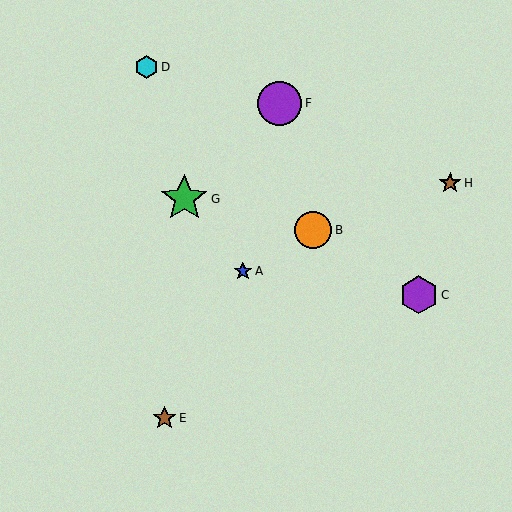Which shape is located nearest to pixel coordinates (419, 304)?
The purple hexagon (labeled C) at (419, 295) is nearest to that location.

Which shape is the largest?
The green star (labeled G) is the largest.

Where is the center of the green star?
The center of the green star is at (184, 199).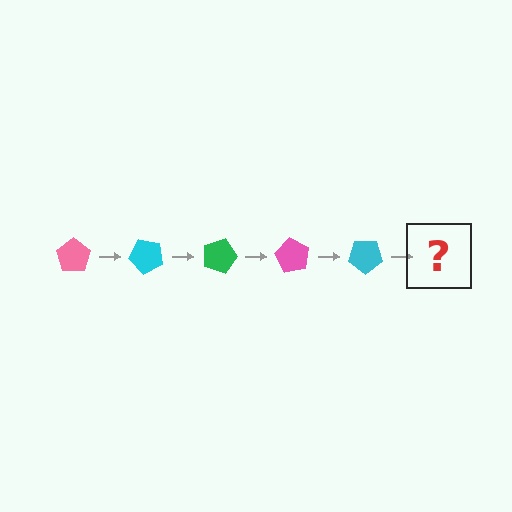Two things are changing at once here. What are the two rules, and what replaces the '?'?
The two rules are that it rotates 45 degrees each step and the color cycles through pink, cyan, and green. The '?' should be a green pentagon, rotated 225 degrees from the start.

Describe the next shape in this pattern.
It should be a green pentagon, rotated 225 degrees from the start.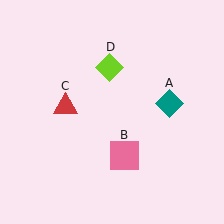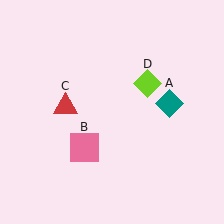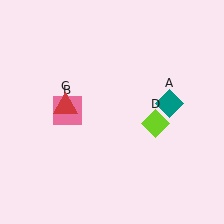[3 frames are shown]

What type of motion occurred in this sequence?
The pink square (object B), lime diamond (object D) rotated clockwise around the center of the scene.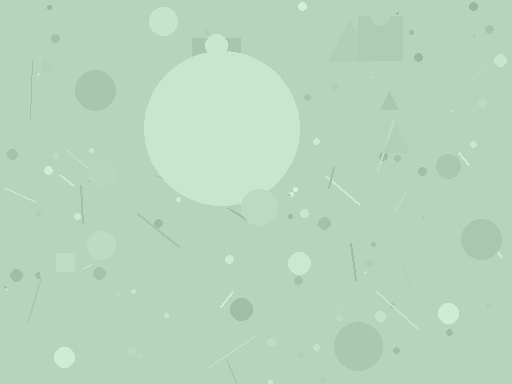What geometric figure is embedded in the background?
A circle is embedded in the background.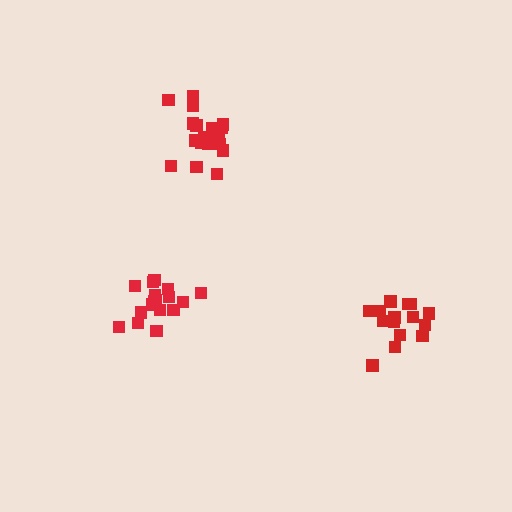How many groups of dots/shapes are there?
There are 3 groups.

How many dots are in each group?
Group 1: 17 dots, Group 2: 19 dots, Group 3: 15 dots (51 total).